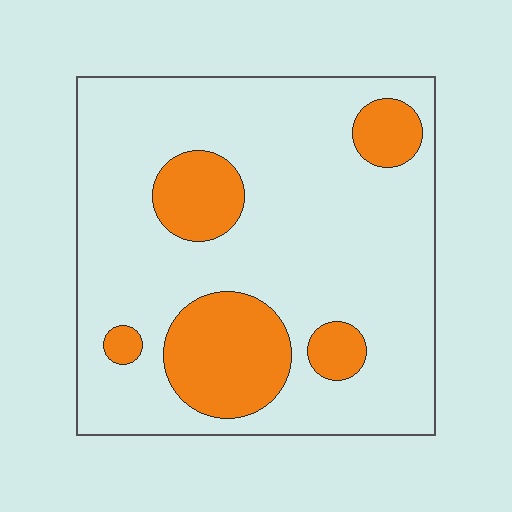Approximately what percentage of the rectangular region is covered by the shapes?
Approximately 20%.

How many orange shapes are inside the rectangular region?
5.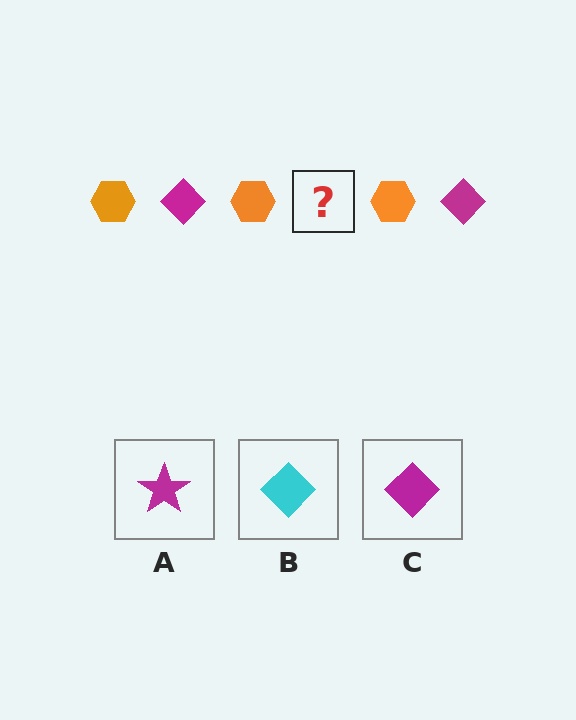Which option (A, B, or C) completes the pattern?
C.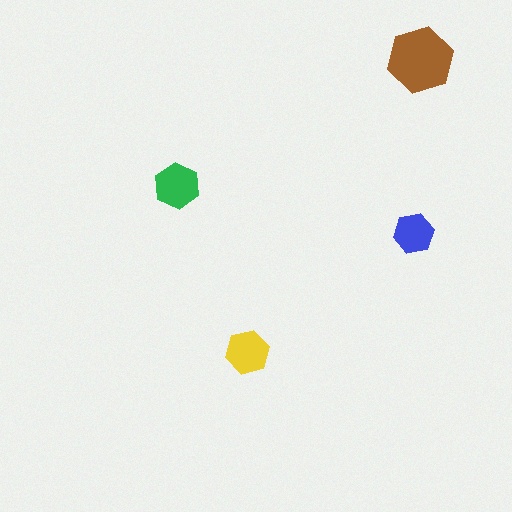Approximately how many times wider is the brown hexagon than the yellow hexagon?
About 1.5 times wider.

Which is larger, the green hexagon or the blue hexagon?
The green one.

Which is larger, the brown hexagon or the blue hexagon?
The brown one.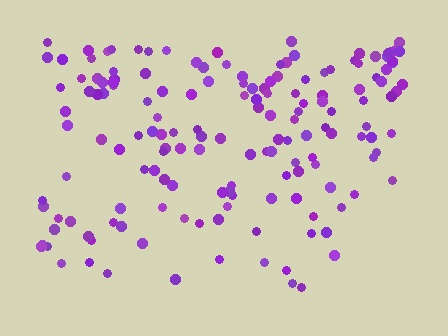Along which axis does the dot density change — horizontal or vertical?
Vertical.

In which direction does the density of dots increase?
From bottom to top, with the top side densest.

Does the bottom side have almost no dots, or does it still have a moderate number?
Still a moderate number, just noticeably fewer than the top.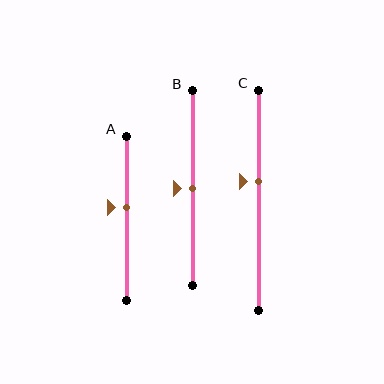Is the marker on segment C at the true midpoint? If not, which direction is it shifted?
No, the marker on segment C is shifted upward by about 9% of the segment length.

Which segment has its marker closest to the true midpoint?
Segment B has its marker closest to the true midpoint.